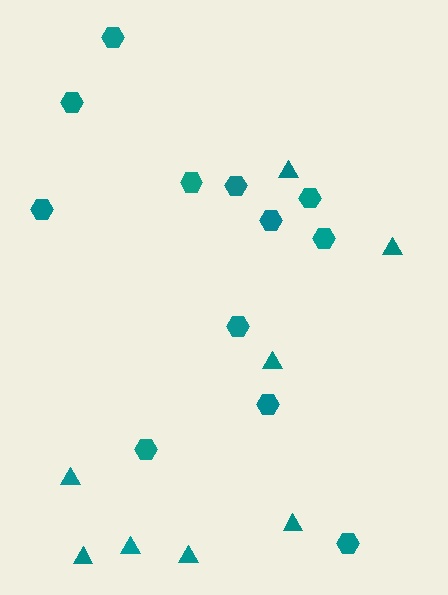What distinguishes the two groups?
There are 2 groups: one group of triangles (8) and one group of hexagons (12).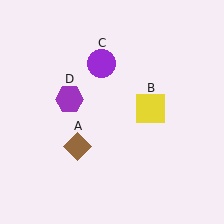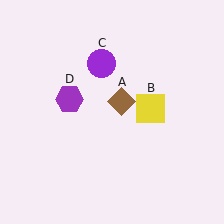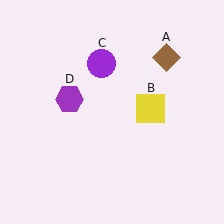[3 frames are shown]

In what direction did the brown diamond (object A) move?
The brown diamond (object A) moved up and to the right.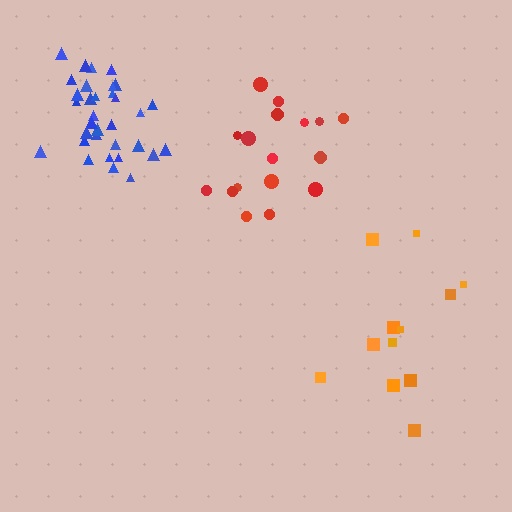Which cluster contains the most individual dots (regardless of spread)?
Blue (34).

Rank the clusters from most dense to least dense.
blue, red, orange.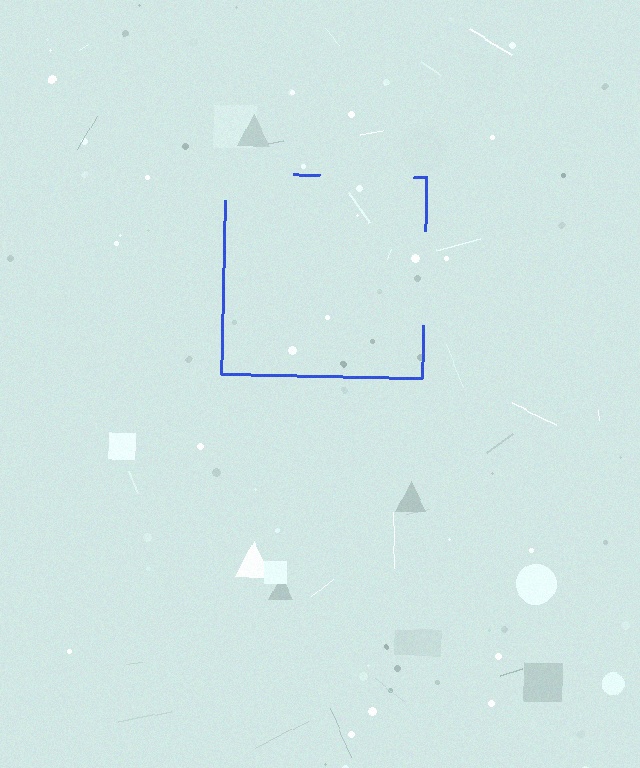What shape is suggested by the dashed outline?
The dashed outline suggests a square.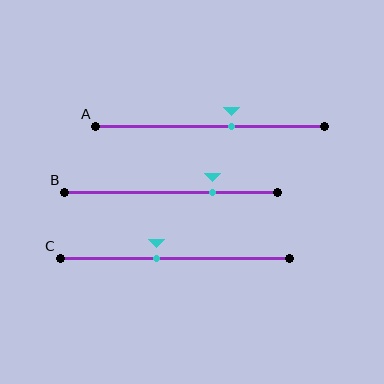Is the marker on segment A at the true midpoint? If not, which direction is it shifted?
No, the marker on segment A is shifted to the right by about 10% of the segment length.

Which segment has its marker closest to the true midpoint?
Segment C has its marker closest to the true midpoint.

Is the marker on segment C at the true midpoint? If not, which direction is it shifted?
No, the marker on segment C is shifted to the left by about 8% of the segment length.